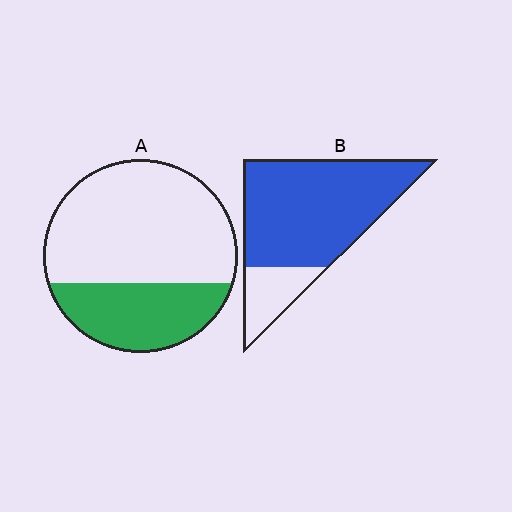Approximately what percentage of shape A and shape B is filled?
A is approximately 30% and B is approximately 80%.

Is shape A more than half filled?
No.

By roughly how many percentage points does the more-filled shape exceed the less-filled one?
By roughly 50 percentage points (B over A).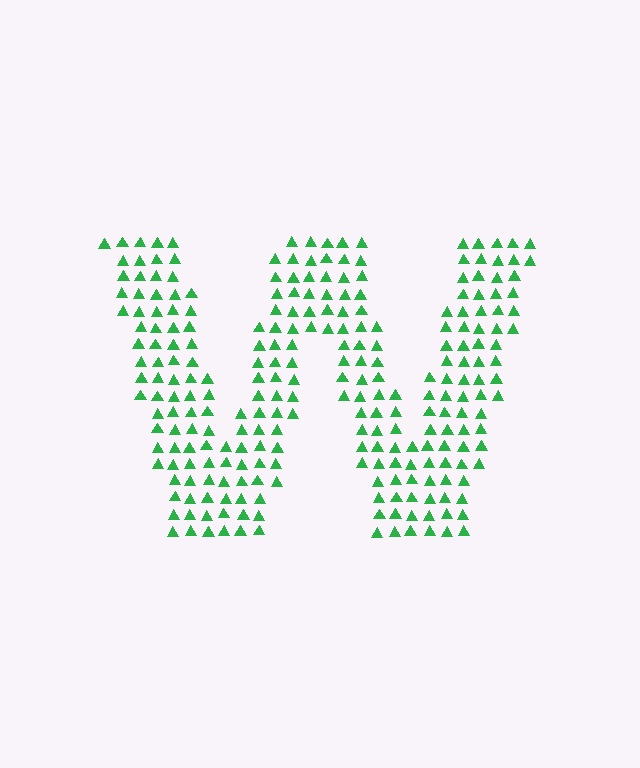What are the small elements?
The small elements are triangles.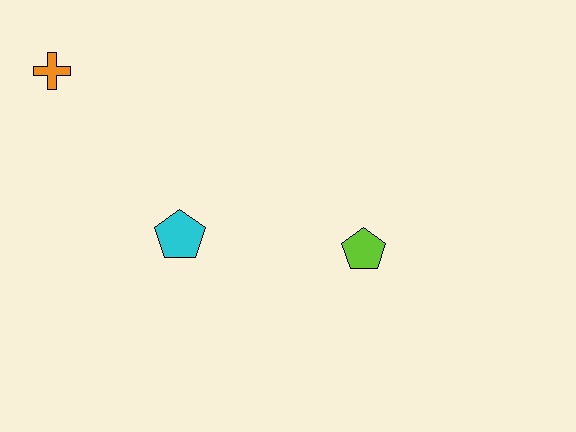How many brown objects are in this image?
There are no brown objects.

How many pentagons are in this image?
There are 2 pentagons.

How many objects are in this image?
There are 3 objects.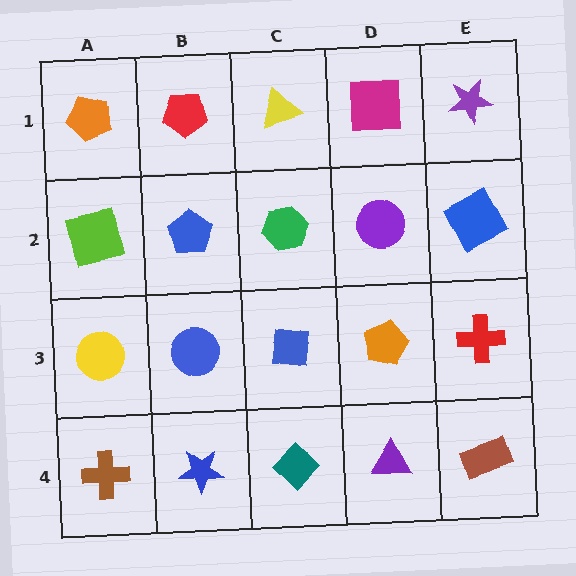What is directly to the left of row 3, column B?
A yellow circle.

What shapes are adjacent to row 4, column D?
An orange pentagon (row 3, column D), a teal diamond (row 4, column C), a brown rectangle (row 4, column E).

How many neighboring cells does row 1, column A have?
2.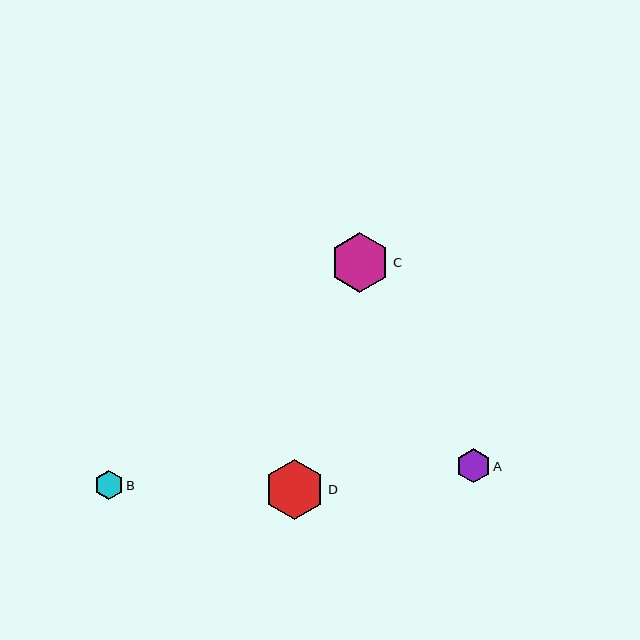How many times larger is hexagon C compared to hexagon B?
Hexagon C is approximately 2.1 times the size of hexagon B.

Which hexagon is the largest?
Hexagon D is the largest with a size of approximately 60 pixels.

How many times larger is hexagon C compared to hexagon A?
Hexagon C is approximately 1.7 times the size of hexagon A.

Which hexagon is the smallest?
Hexagon B is the smallest with a size of approximately 29 pixels.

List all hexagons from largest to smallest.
From largest to smallest: D, C, A, B.